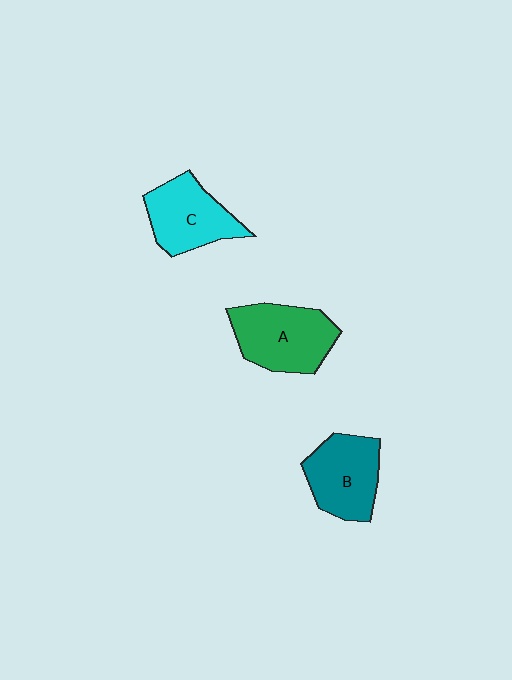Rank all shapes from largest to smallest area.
From largest to smallest: A (green), B (teal), C (cyan).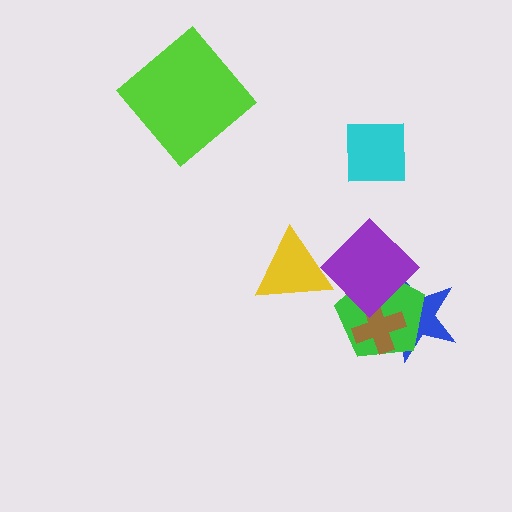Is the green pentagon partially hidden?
Yes, it is partially covered by another shape.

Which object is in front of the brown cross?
The purple diamond is in front of the brown cross.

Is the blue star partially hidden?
Yes, it is partially covered by another shape.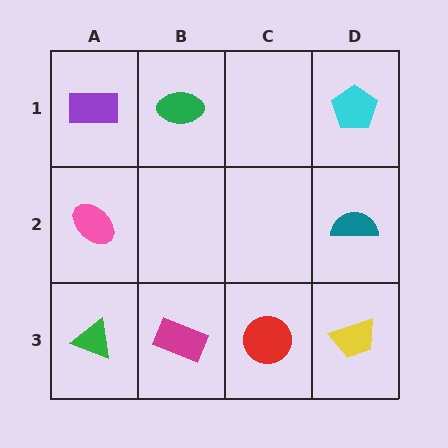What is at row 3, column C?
A red circle.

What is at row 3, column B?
A magenta rectangle.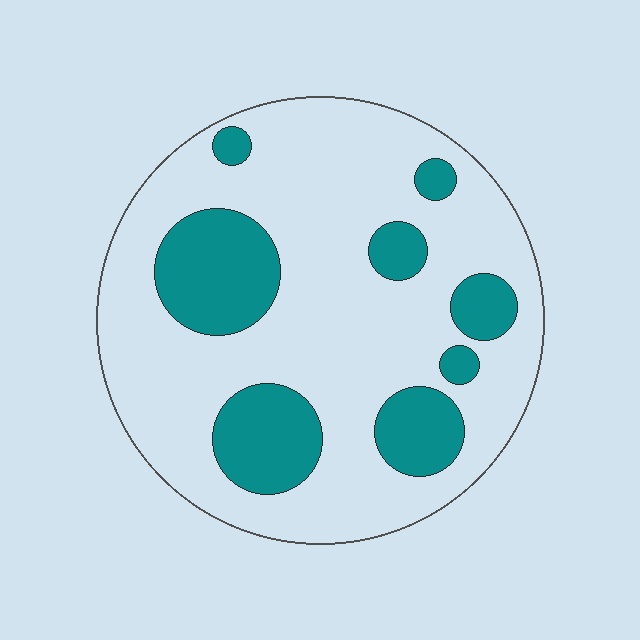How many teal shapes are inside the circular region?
8.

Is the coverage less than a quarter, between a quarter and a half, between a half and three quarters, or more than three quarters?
Less than a quarter.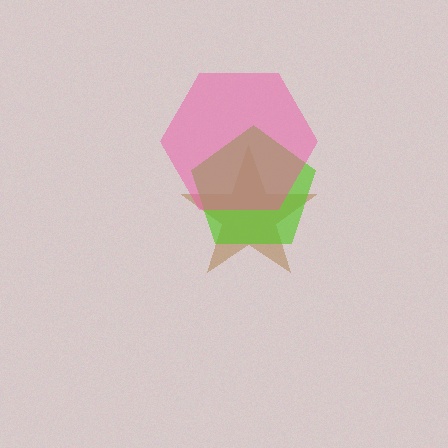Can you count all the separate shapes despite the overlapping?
Yes, there are 3 separate shapes.